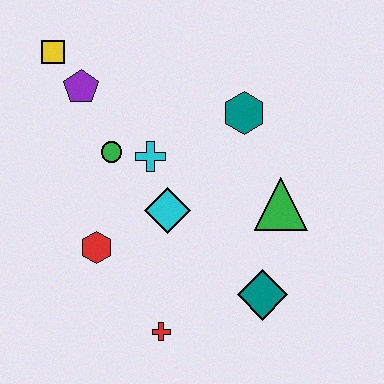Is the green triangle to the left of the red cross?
No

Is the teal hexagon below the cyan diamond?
No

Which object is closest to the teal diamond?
The green triangle is closest to the teal diamond.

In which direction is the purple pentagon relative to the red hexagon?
The purple pentagon is above the red hexagon.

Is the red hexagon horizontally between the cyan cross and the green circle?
No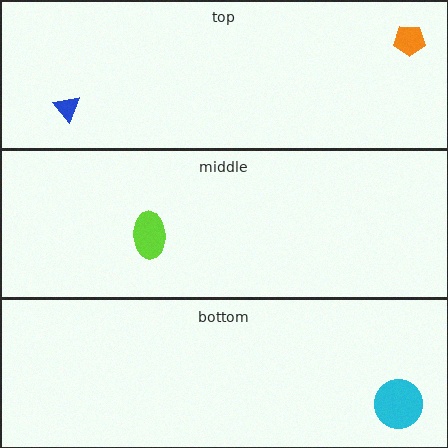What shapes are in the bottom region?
The cyan circle.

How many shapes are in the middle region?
1.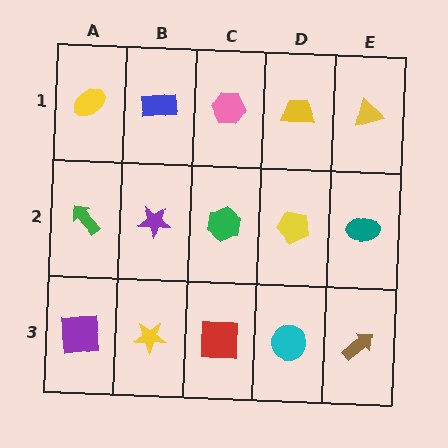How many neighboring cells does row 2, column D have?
4.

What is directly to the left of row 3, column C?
A yellow star.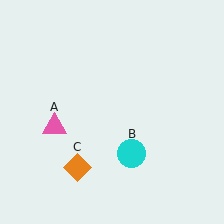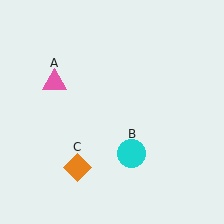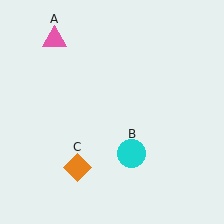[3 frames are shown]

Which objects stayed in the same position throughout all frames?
Cyan circle (object B) and orange diamond (object C) remained stationary.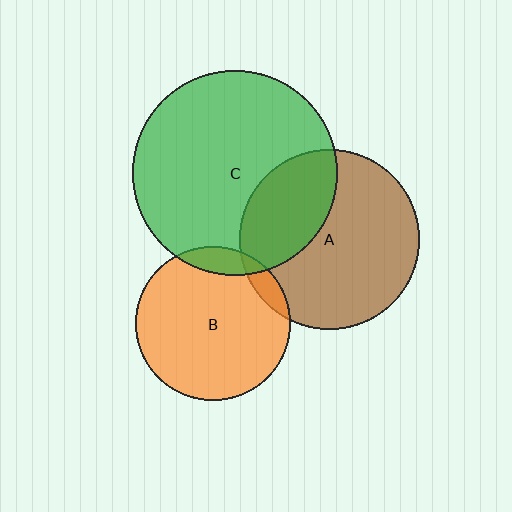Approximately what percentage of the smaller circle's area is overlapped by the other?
Approximately 5%.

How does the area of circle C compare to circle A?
Approximately 1.3 times.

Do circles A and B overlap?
Yes.